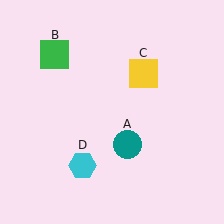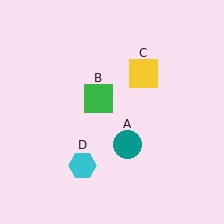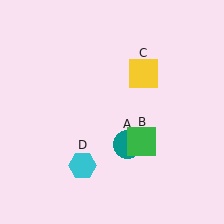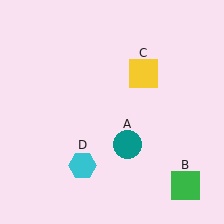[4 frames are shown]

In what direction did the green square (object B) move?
The green square (object B) moved down and to the right.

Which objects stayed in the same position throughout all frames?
Teal circle (object A) and yellow square (object C) and cyan hexagon (object D) remained stationary.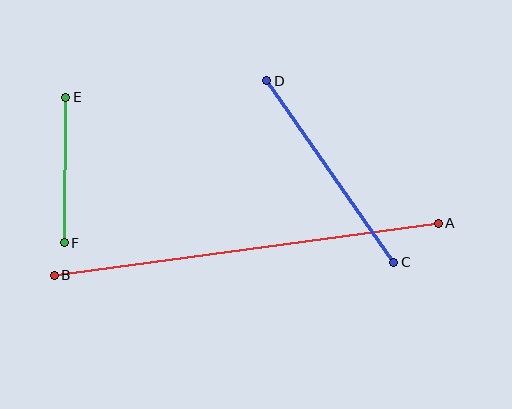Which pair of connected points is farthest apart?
Points A and B are farthest apart.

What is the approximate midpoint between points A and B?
The midpoint is at approximately (246, 249) pixels.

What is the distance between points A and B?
The distance is approximately 387 pixels.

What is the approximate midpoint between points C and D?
The midpoint is at approximately (330, 171) pixels.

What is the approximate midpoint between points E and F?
The midpoint is at approximately (65, 170) pixels.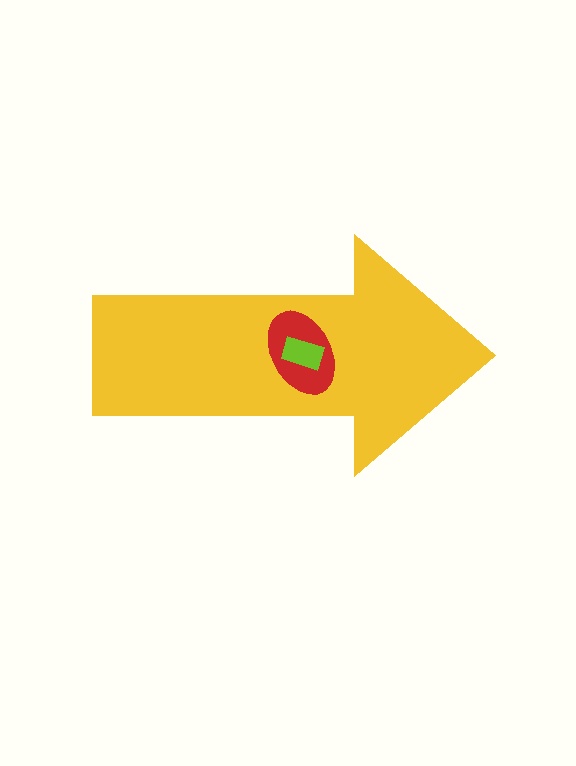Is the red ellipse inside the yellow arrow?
Yes.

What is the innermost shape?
The lime rectangle.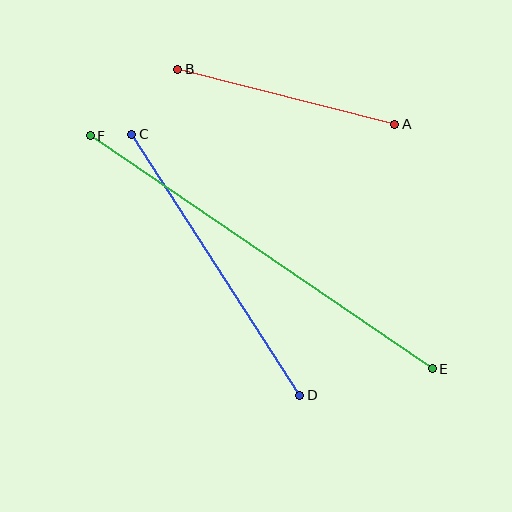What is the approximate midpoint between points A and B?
The midpoint is at approximately (286, 97) pixels.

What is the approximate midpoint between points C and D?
The midpoint is at approximately (216, 265) pixels.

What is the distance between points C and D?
The distance is approximately 311 pixels.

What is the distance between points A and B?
The distance is approximately 224 pixels.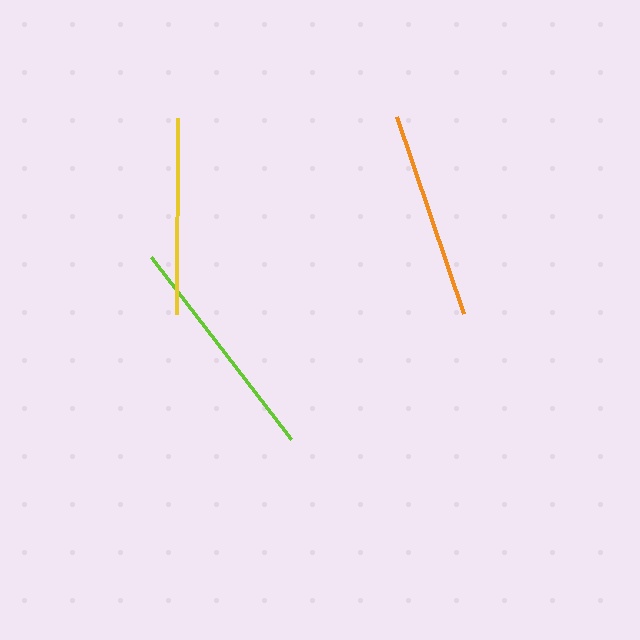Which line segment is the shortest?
The yellow line is the shortest at approximately 196 pixels.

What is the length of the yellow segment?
The yellow segment is approximately 196 pixels long.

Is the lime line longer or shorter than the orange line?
The lime line is longer than the orange line.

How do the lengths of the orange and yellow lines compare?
The orange and yellow lines are approximately the same length.